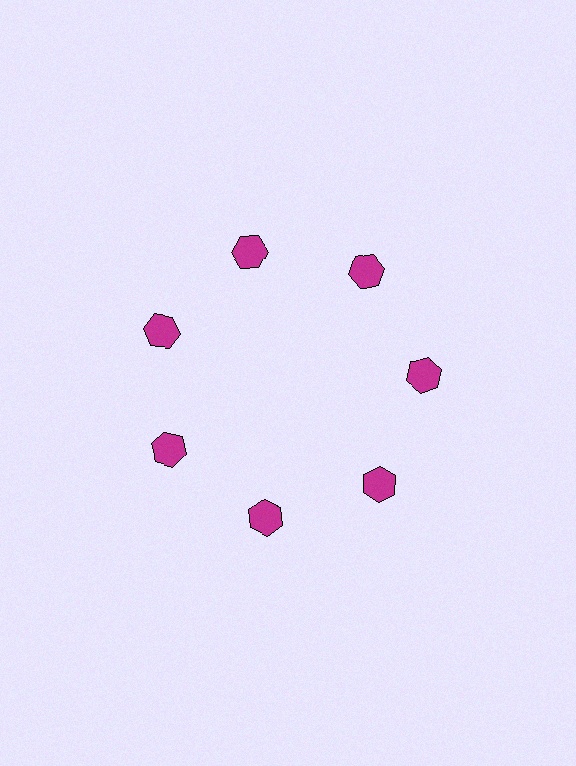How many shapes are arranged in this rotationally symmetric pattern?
There are 7 shapes, arranged in 7 groups of 1.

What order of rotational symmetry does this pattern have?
This pattern has 7-fold rotational symmetry.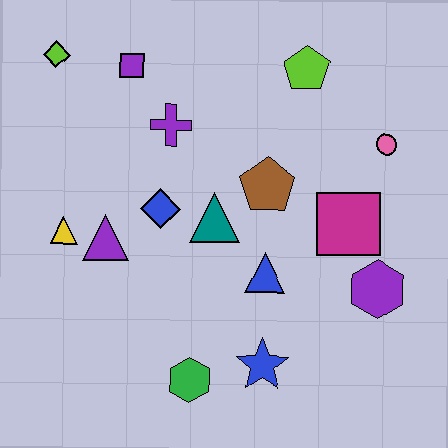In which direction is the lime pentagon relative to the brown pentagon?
The lime pentagon is above the brown pentagon.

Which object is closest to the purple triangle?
The yellow triangle is closest to the purple triangle.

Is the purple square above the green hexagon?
Yes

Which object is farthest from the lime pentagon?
The green hexagon is farthest from the lime pentagon.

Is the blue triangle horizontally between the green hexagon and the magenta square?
Yes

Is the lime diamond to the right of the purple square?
No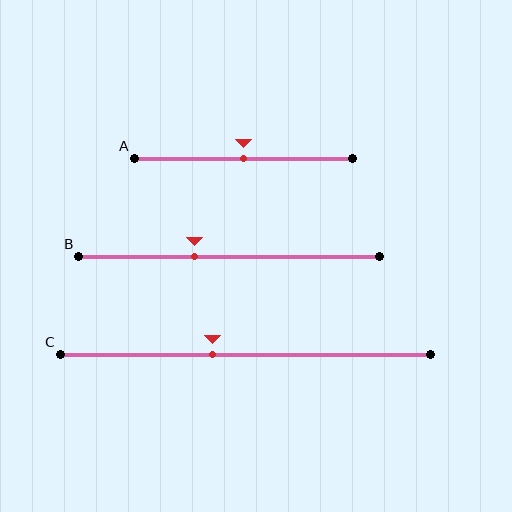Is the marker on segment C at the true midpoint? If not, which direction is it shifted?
No, the marker on segment C is shifted to the left by about 9% of the segment length.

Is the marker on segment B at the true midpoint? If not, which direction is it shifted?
No, the marker on segment B is shifted to the left by about 11% of the segment length.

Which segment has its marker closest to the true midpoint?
Segment A has its marker closest to the true midpoint.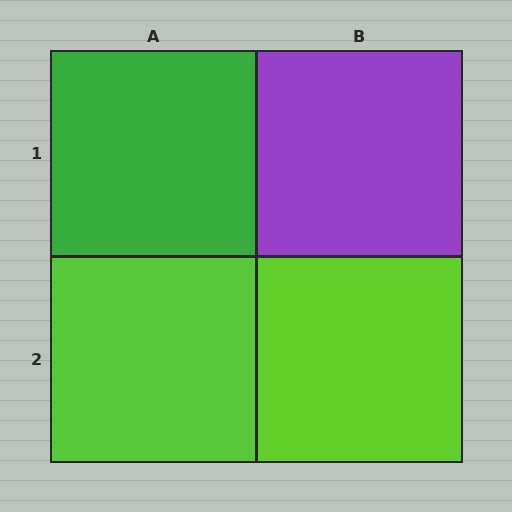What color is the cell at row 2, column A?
Lime.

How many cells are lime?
2 cells are lime.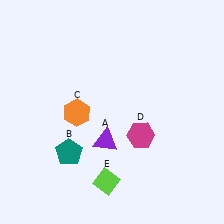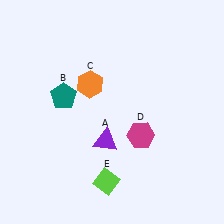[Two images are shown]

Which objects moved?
The objects that moved are: the teal pentagon (B), the orange hexagon (C).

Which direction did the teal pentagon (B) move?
The teal pentagon (B) moved up.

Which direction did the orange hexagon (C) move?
The orange hexagon (C) moved up.